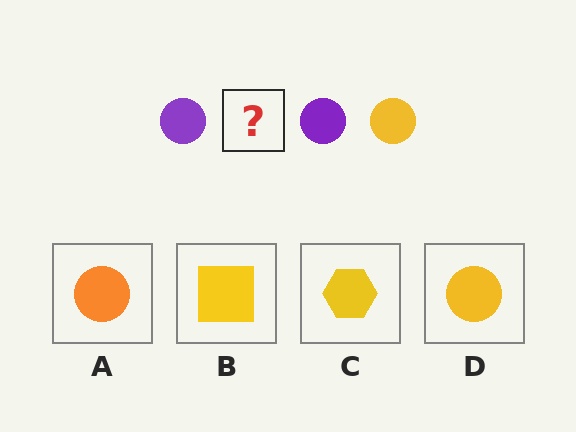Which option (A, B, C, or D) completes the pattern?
D.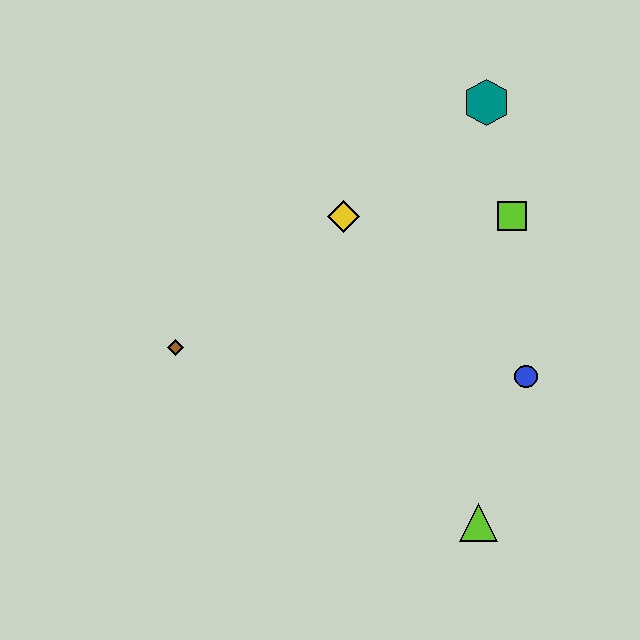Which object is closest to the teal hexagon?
The lime square is closest to the teal hexagon.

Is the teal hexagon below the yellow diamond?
No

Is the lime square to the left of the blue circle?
Yes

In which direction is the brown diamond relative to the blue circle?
The brown diamond is to the left of the blue circle.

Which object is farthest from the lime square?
The brown diamond is farthest from the lime square.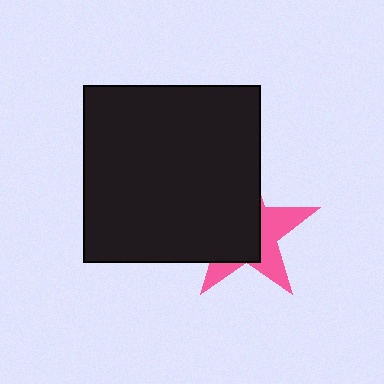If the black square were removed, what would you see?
You would see the complete pink star.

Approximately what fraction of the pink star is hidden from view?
Roughly 61% of the pink star is hidden behind the black square.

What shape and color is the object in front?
The object in front is a black square.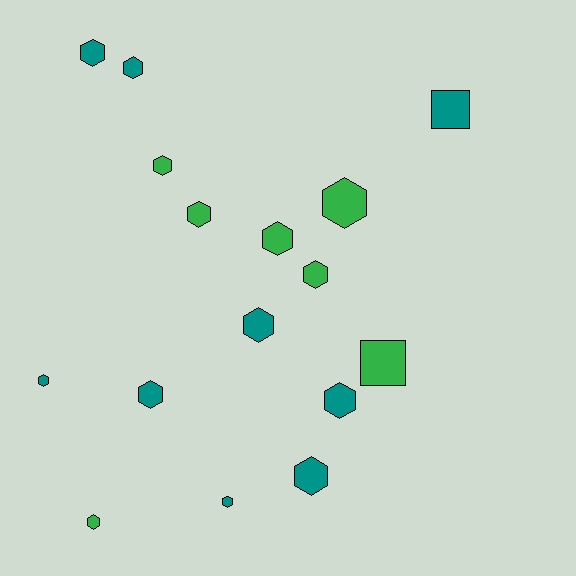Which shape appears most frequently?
Hexagon, with 14 objects.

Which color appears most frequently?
Teal, with 9 objects.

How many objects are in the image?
There are 16 objects.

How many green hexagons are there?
There are 6 green hexagons.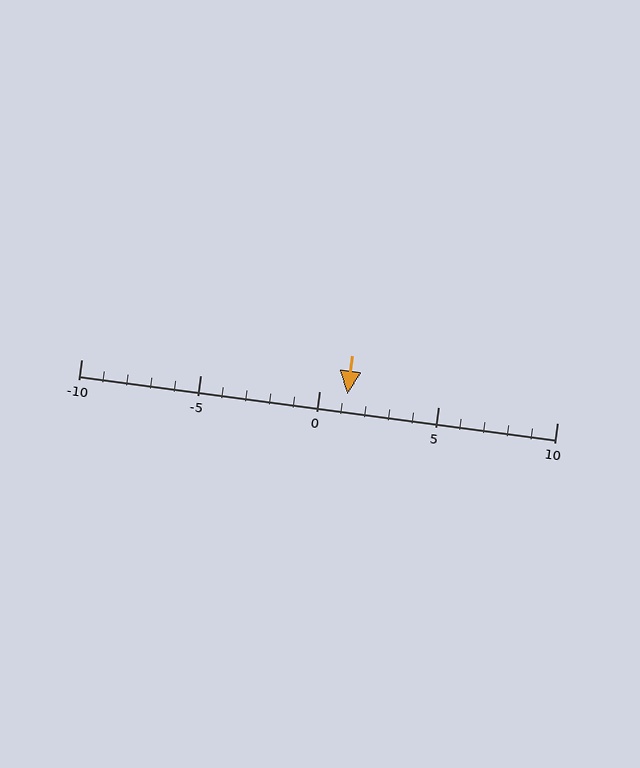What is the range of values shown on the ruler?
The ruler shows values from -10 to 10.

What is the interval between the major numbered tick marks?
The major tick marks are spaced 5 units apart.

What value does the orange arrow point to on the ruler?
The orange arrow points to approximately 1.